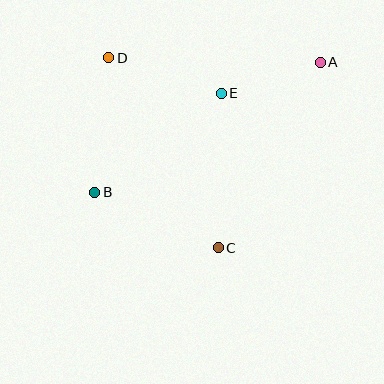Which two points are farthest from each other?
Points A and B are farthest from each other.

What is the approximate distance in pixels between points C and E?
The distance between C and E is approximately 154 pixels.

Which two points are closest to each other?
Points A and E are closest to each other.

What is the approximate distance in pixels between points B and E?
The distance between B and E is approximately 161 pixels.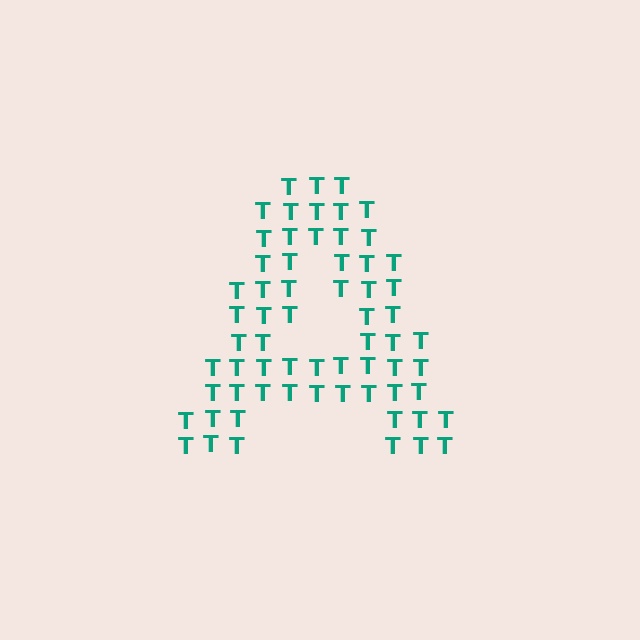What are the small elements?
The small elements are letter T's.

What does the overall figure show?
The overall figure shows the letter A.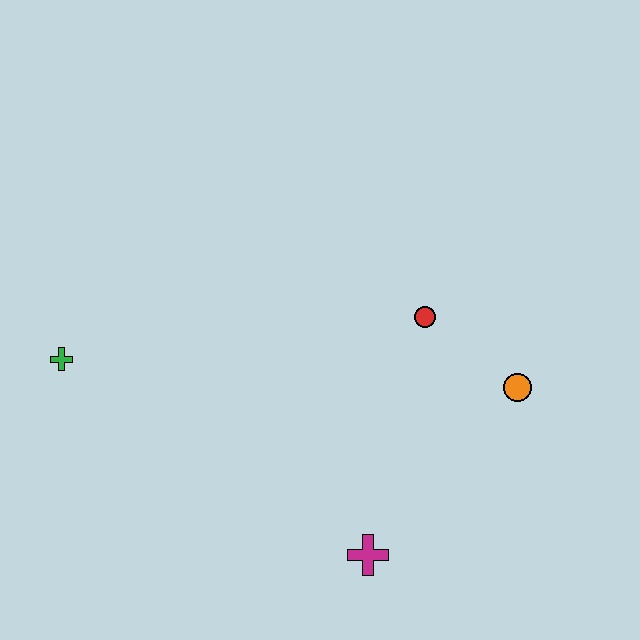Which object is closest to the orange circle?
The red circle is closest to the orange circle.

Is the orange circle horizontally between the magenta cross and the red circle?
No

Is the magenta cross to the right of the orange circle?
No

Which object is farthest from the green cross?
The orange circle is farthest from the green cross.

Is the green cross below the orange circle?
No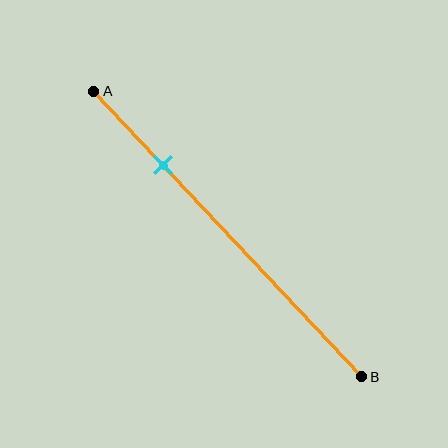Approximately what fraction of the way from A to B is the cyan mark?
The cyan mark is approximately 25% of the way from A to B.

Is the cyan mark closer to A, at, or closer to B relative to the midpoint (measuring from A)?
The cyan mark is closer to point A than the midpoint of segment AB.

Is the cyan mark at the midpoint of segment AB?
No, the mark is at about 25% from A, not at the 50% midpoint.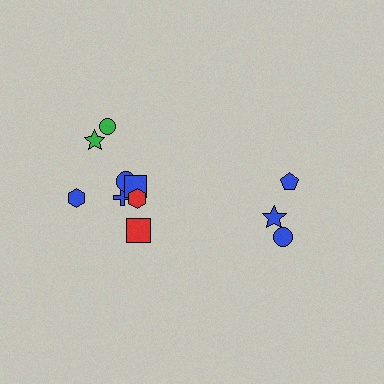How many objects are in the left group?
There are 8 objects.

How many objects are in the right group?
There are 3 objects.